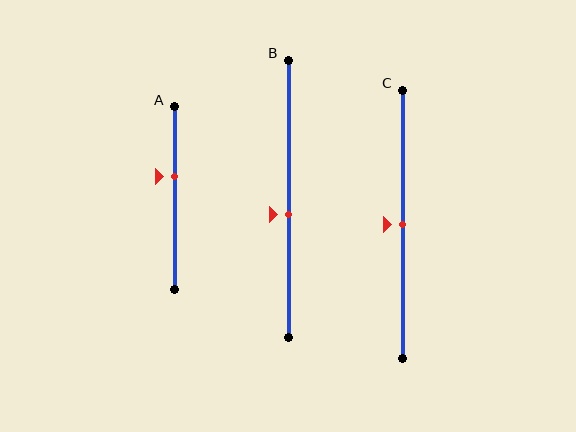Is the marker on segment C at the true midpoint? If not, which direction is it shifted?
Yes, the marker on segment C is at the true midpoint.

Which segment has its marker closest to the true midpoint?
Segment C has its marker closest to the true midpoint.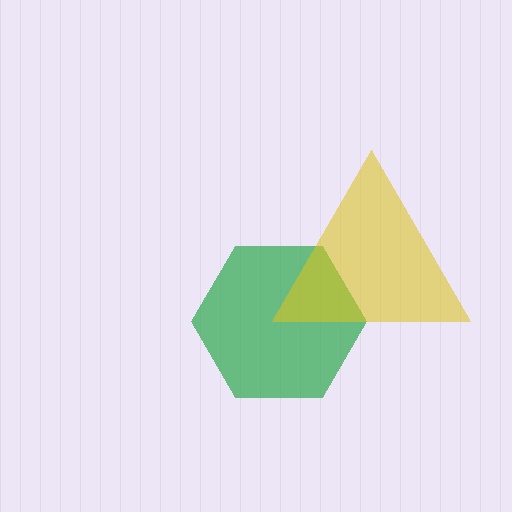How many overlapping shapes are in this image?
There are 2 overlapping shapes in the image.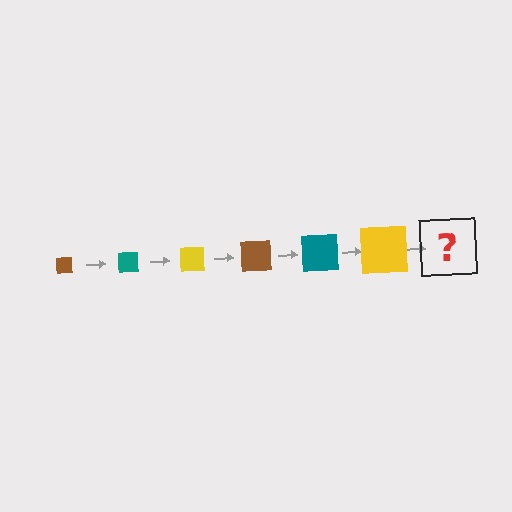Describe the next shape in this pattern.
It should be a brown square, larger than the previous one.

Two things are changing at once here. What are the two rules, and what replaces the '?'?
The two rules are that the square grows larger each step and the color cycles through brown, teal, and yellow. The '?' should be a brown square, larger than the previous one.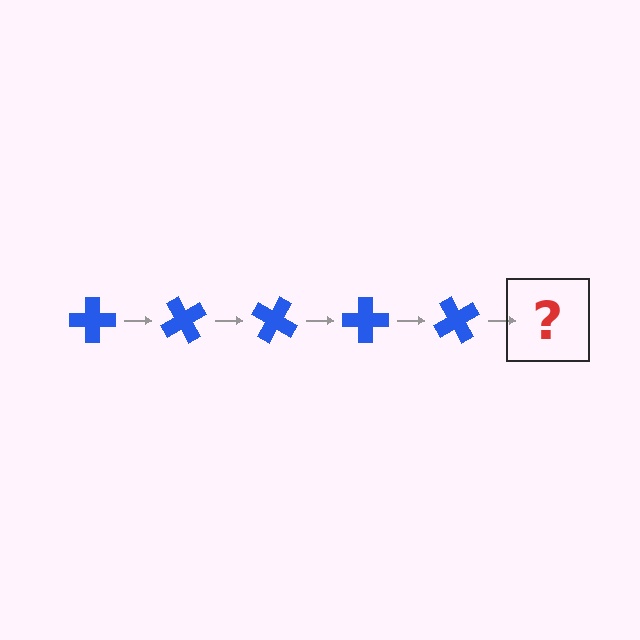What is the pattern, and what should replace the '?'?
The pattern is that the cross rotates 60 degrees each step. The '?' should be a blue cross rotated 300 degrees.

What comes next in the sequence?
The next element should be a blue cross rotated 300 degrees.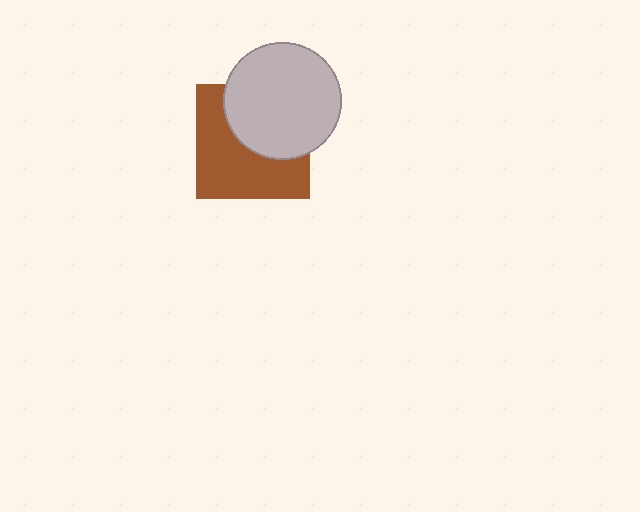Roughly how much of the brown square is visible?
About half of it is visible (roughly 56%).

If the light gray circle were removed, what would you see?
You would see the complete brown square.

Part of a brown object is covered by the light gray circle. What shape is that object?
It is a square.